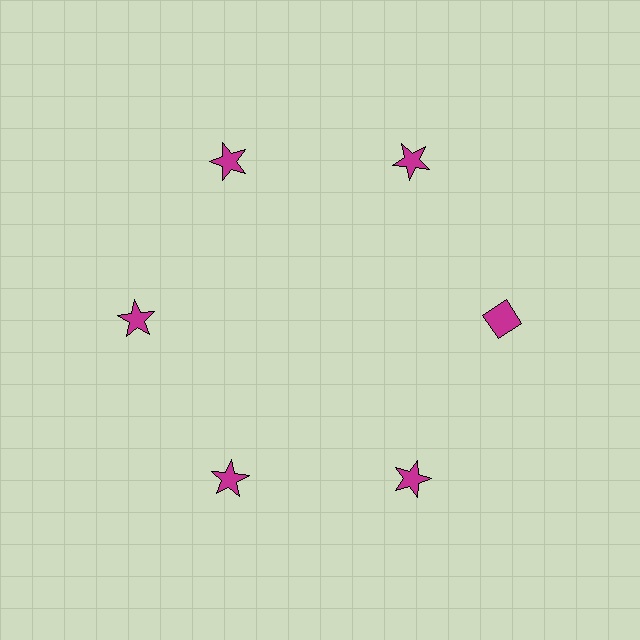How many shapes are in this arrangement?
There are 6 shapes arranged in a ring pattern.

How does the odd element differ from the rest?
It has a different shape: diamond instead of star.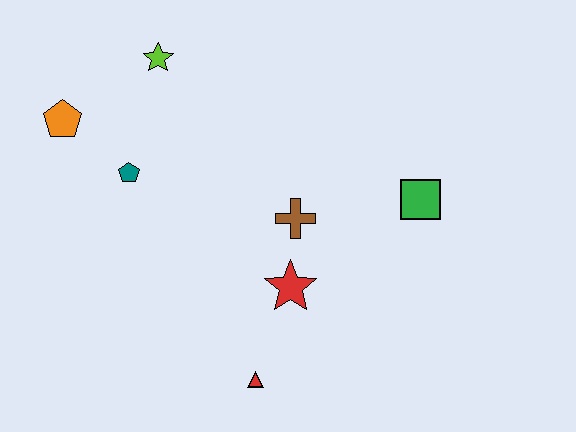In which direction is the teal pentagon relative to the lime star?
The teal pentagon is below the lime star.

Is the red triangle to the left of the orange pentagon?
No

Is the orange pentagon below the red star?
No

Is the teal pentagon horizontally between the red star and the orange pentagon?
Yes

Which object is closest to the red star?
The brown cross is closest to the red star.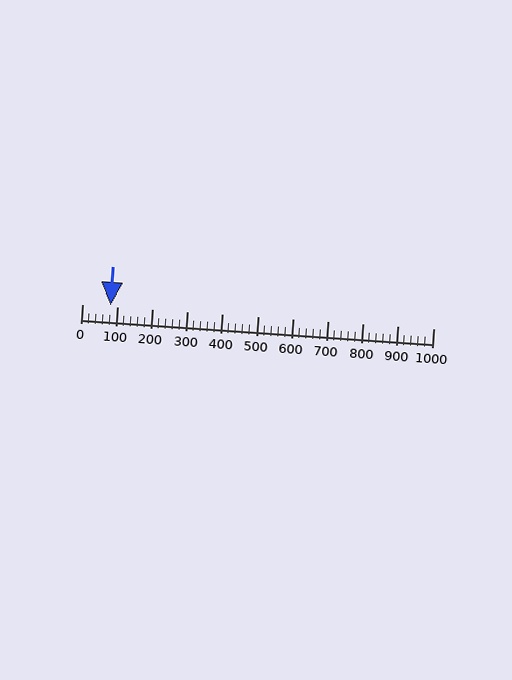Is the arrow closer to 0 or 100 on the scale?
The arrow is closer to 100.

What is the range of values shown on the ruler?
The ruler shows values from 0 to 1000.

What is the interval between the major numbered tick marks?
The major tick marks are spaced 100 units apart.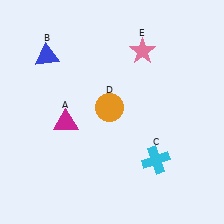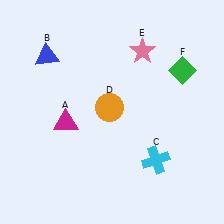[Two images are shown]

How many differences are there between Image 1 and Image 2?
There is 1 difference between the two images.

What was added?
A green diamond (F) was added in Image 2.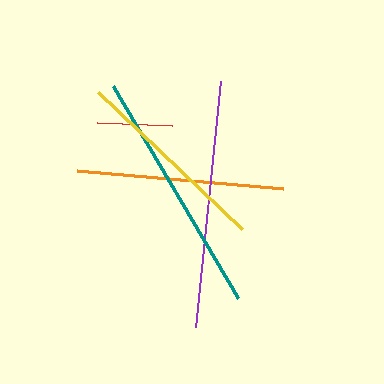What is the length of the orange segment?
The orange segment is approximately 207 pixels long.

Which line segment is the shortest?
The red line is the shortest at approximately 76 pixels.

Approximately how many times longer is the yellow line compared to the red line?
The yellow line is approximately 2.6 times the length of the red line.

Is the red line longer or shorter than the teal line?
The teal line is longer than the red line.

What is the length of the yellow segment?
The yellow segment is approximately 198 pixels long.